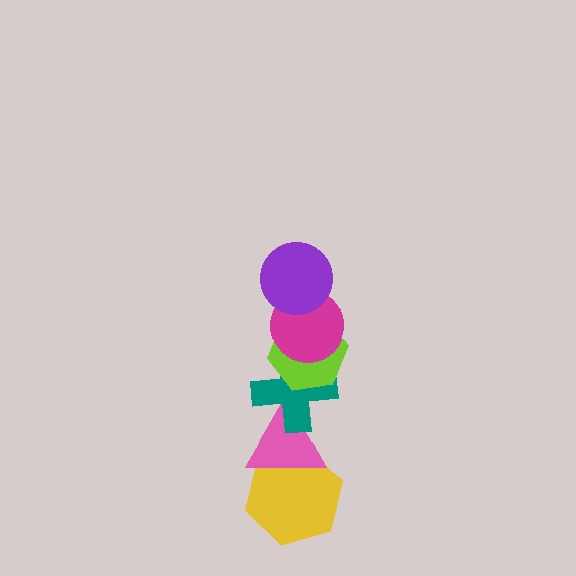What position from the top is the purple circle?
The purple circle is 1st from the top.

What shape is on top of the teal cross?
The lime hexagon is on top of the teal cross.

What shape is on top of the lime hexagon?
The magenta circle is on top of the lime hexagon.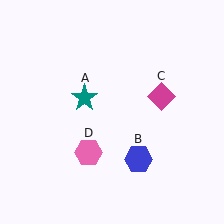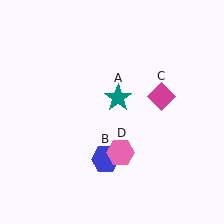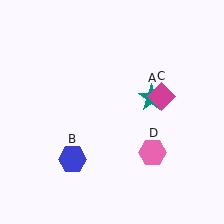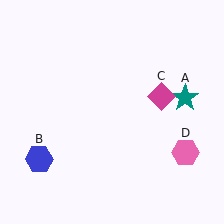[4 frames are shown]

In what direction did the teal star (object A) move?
The teal star (object A) moved right.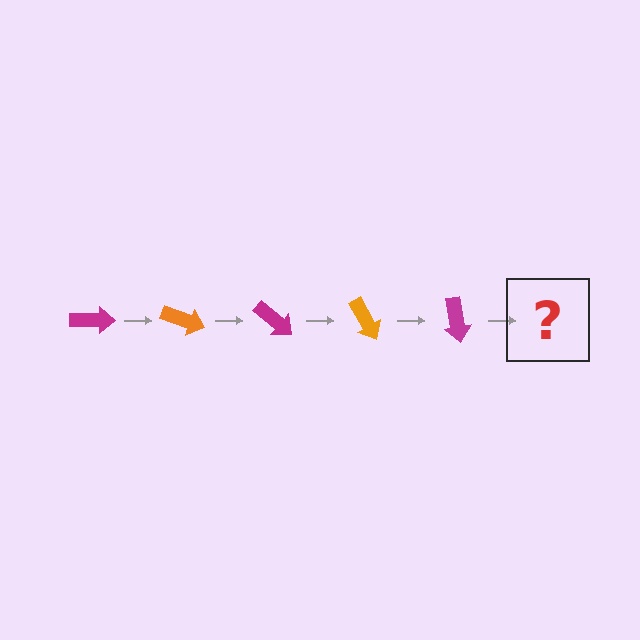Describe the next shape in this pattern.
It should be an orange arrow, rotated 100 degrees from the start.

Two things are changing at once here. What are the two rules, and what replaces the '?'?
The two rules are that it rotates 20 degrees each step and the color cycles through magenta and orange. The '?' should be an orange arrow, rotated 100 degrees from the start.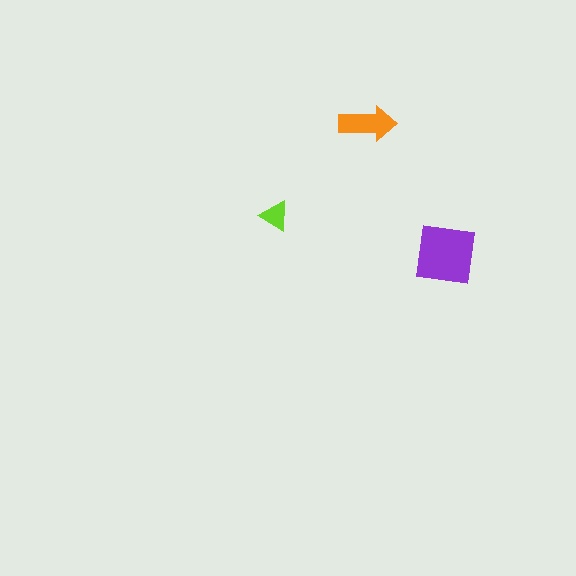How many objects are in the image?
There are 3 objects in the image.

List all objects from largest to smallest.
The purple square, the orange arrow, the lime triangle.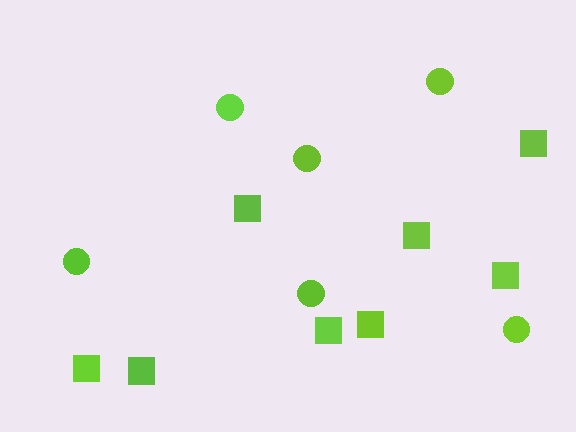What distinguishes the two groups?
There are 2 groups: one group of circles (6) and one group of squares (8).